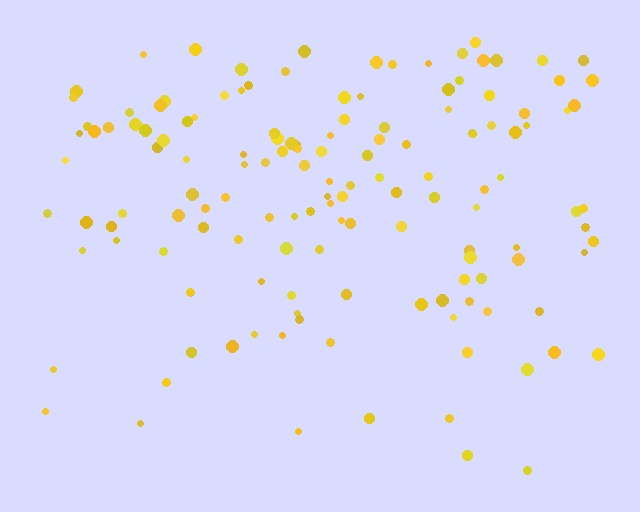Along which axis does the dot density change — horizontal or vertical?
Vertical.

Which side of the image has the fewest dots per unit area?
The bottom.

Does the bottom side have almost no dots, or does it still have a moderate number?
Still a moderate number, just noticeably fewer than the top.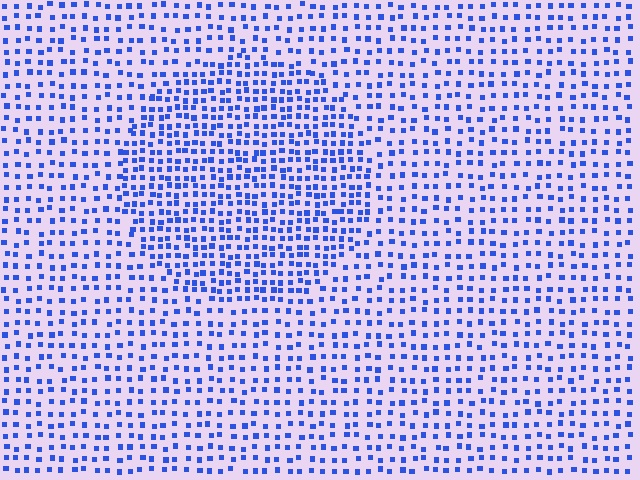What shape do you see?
I see a circle.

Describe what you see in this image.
The image contains small blue elements arranged at two different densities. A circle-shaped region is visible where the elements are more densely packed than the surrounding area.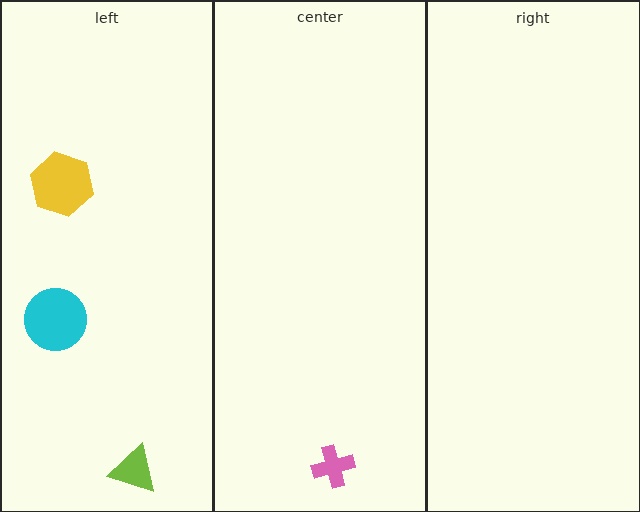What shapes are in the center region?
The pink cross.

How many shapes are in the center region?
1.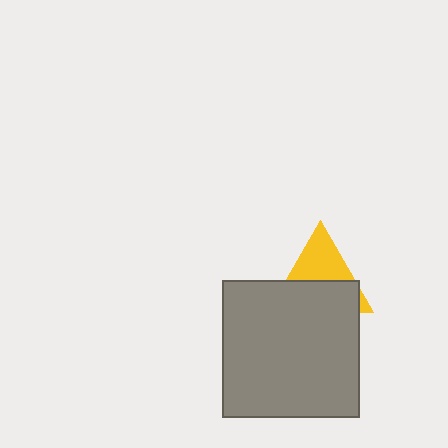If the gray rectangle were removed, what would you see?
You would see the complete yellow triangle.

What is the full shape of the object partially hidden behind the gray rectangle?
The partially hidden object is a yellow triangle.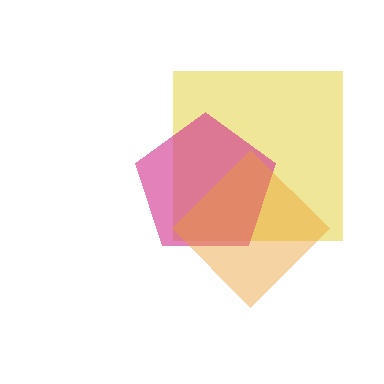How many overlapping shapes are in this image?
There are 3 overlapping shapes in the image.